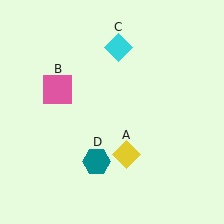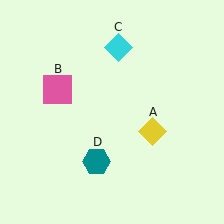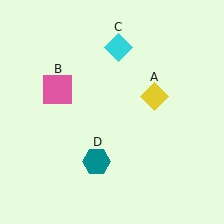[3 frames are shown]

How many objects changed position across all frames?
1 object changed position: yellow diamond (object A).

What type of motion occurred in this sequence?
The yellow diamond (object A) rotated counterclockwise around the center of the scene.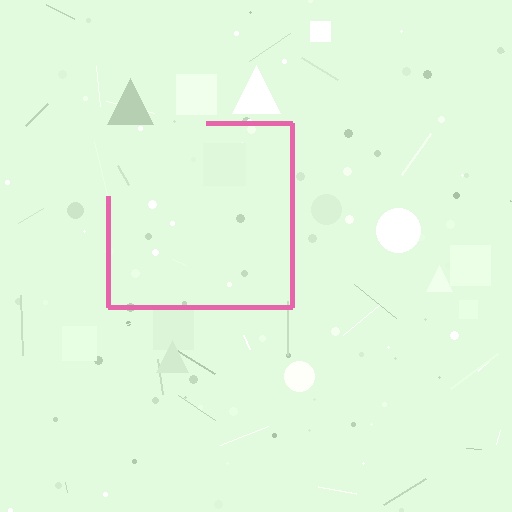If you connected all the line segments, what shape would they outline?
They would outline a square.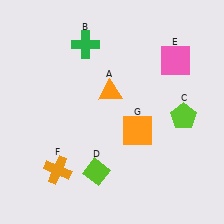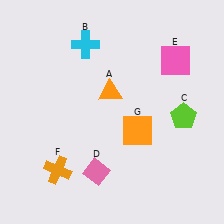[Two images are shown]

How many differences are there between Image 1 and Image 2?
There are 2 differences between the two images.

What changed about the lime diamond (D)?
In Image 1, D is lime. In Image 2, it changed to pink.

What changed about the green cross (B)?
In Image 1, B is green. In Image 2, it changed to cyan.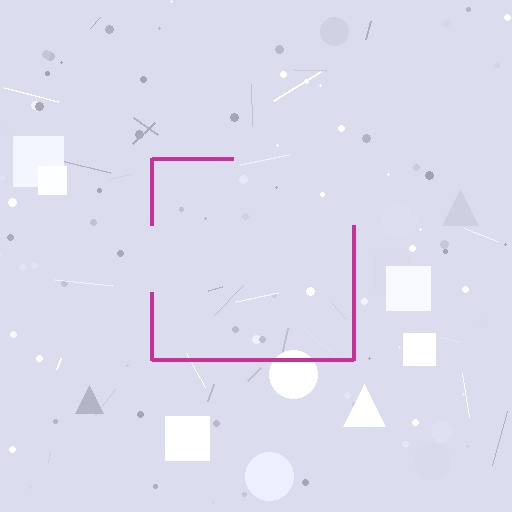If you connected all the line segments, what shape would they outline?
They would outline a square.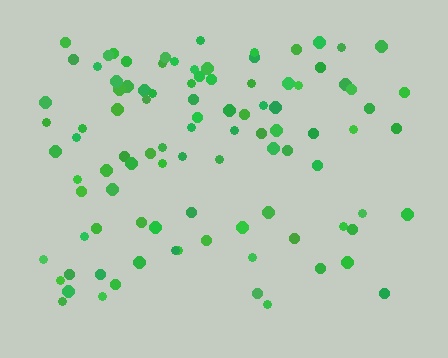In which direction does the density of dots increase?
From bottom to top, with the top side densest.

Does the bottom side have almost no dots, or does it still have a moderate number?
Still a moderate number, just noticeably fewer than the top.